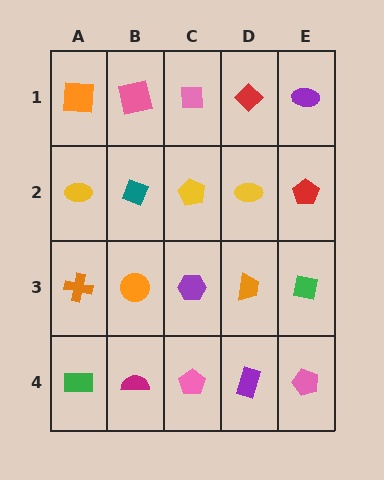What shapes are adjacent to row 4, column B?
An orange circle (row 3, column B), a green rectangle (row 4, column A), a pink pentagon (row 4, column C).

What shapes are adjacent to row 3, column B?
A teal diamond (row 2, column B), a magenta semicircle (row 4, column B), an orange cross (row 3, column A), a purple hexagon (row 3, column C).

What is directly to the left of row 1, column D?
A pink square.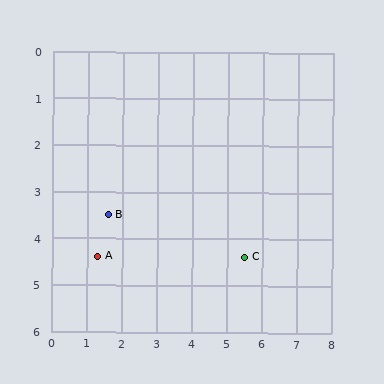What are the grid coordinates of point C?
Point C is at approximately (5.5, 4.4).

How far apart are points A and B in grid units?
Points A and B are about 0.9 grid units apart.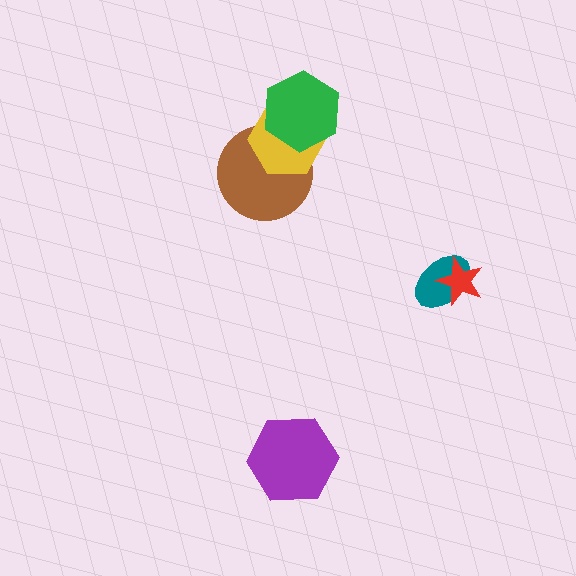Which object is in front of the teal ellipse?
The red star is in front of the teal ellipse.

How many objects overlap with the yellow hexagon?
2 objects overlap with the yellow hexagon.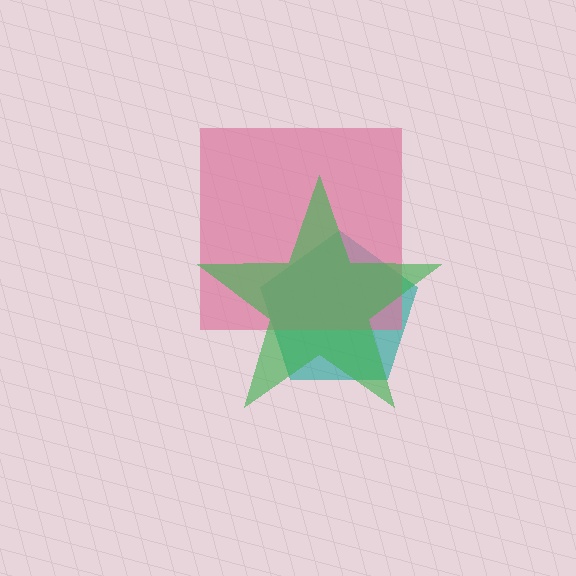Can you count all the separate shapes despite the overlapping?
Yes, there are 3 separate shapes.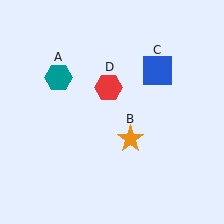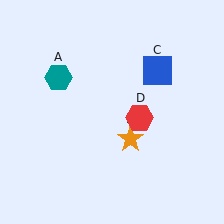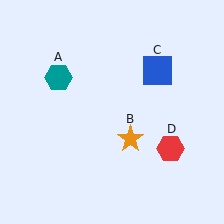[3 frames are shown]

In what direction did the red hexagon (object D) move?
The red hexagon (object D) moved down and to the right.